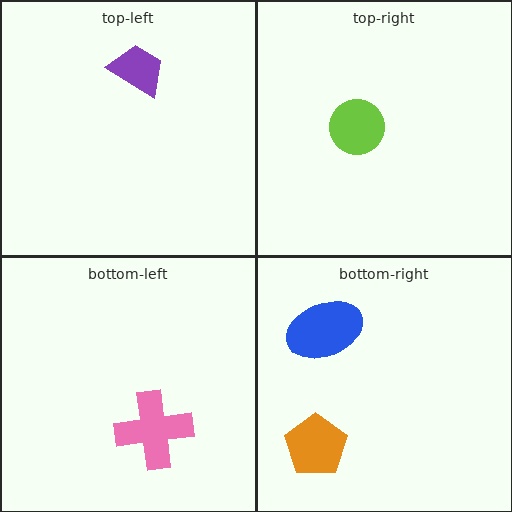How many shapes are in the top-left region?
1.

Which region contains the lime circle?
The top-right region.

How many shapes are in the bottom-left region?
1.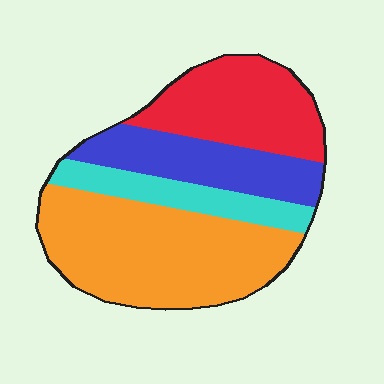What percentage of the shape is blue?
Blue takes up less than a quarter of the shape.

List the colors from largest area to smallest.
From largest to smallest: orange, red, blue, cyan.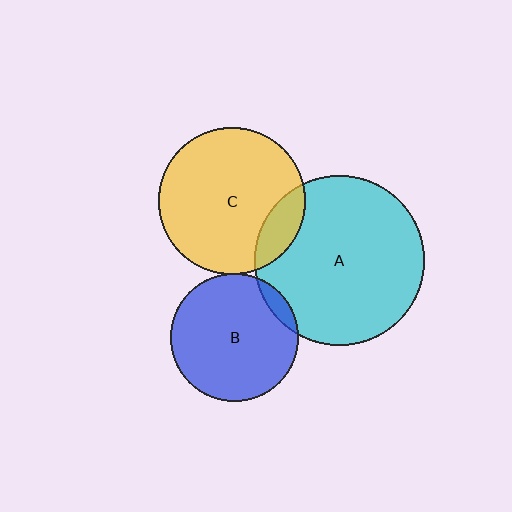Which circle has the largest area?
Circle A (cyan).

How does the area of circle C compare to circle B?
Approximately 1.3 times.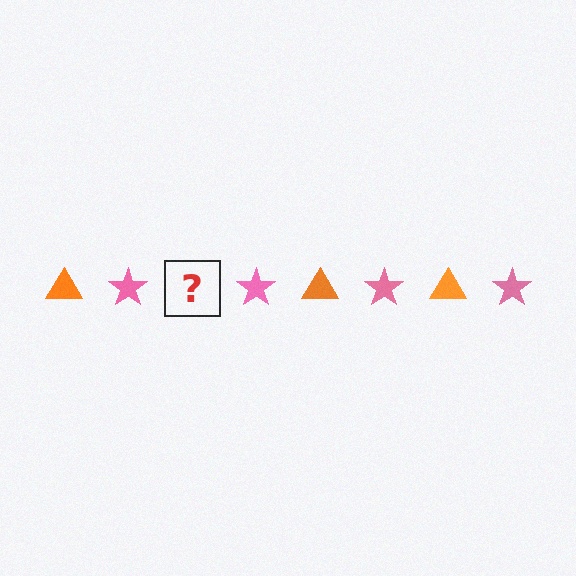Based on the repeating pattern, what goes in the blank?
The blank should be an orange triangle.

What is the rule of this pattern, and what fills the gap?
The rule is that the pattern alternates between orange triangle and pink star. The gap should be filled with an orange triangle.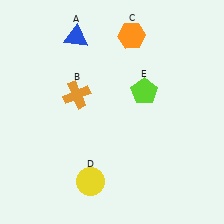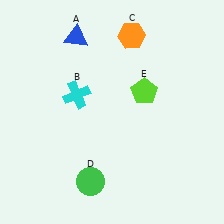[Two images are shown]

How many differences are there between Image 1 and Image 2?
There are 2 differences between the two images.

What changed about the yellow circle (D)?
In Image 1, D is yellow. In Image 2, it changed to green.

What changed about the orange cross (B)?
In Image 1, B is orange. In Image 2, it changed to cyan.